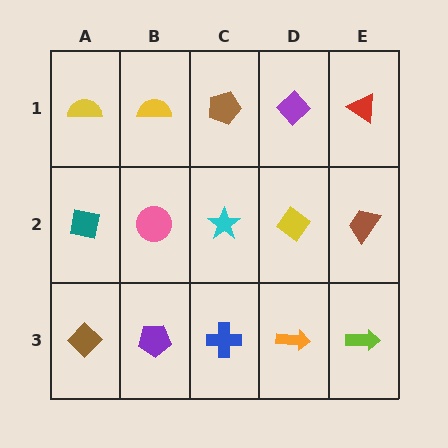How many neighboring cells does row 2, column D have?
4.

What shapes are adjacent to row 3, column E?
A brown trapezoid (row 2, column E), an orange arrow (row 3, column D).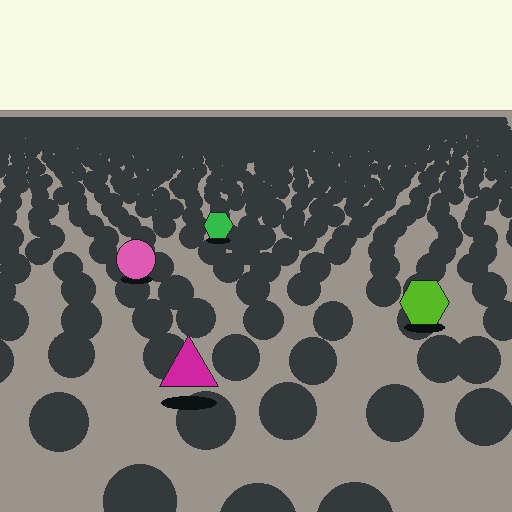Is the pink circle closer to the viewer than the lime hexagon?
No. The lime hexagon is closer — you can tell from the texture gradient: the ground texture is coarser near it.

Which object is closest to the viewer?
The magenta triangle is closest. The texture marks near it are larger and more spread out.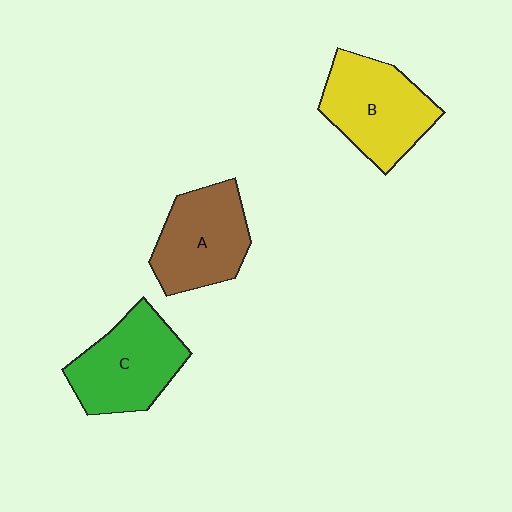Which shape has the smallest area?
Shape A (brown).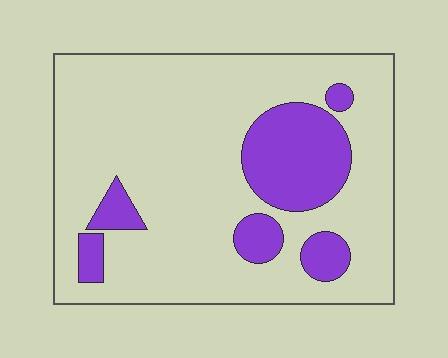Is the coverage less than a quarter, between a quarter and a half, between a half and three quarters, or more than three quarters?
Less than a quarter.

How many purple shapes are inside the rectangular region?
6.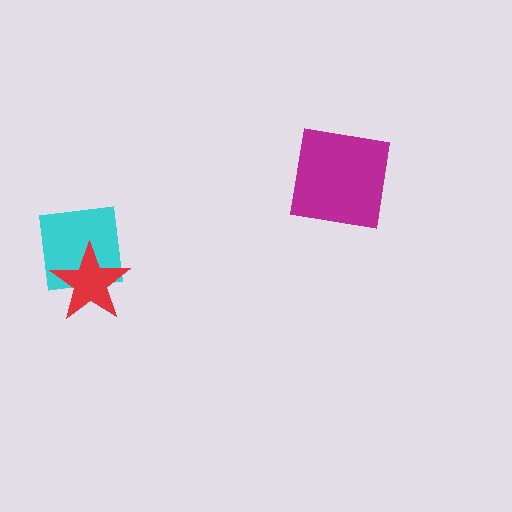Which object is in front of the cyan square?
The red star is in front of the cyan square.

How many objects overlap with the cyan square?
1 object overlaps with the cyan square.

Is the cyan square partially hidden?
Yes, it is partially covered by another shape.